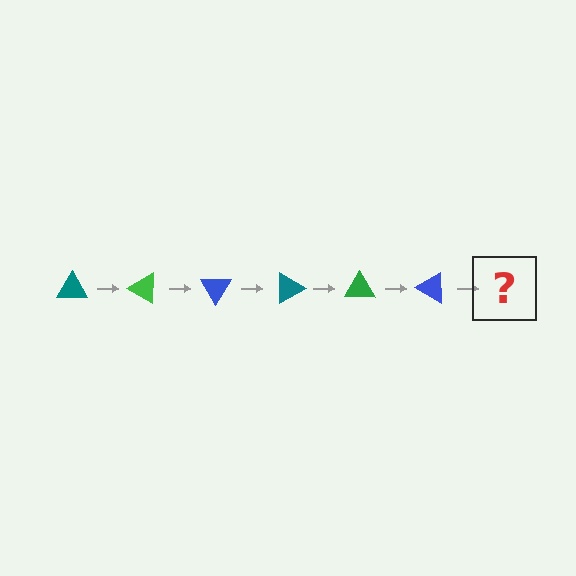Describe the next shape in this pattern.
It should be a teal triangle, rotated 180 degrees from the start.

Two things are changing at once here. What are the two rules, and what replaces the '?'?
The two rules are that it rotates 30 degrees each step and the color cycles through teal, green, and blue. The '?' should be a teal triangle, rotated 180 degrees from the start.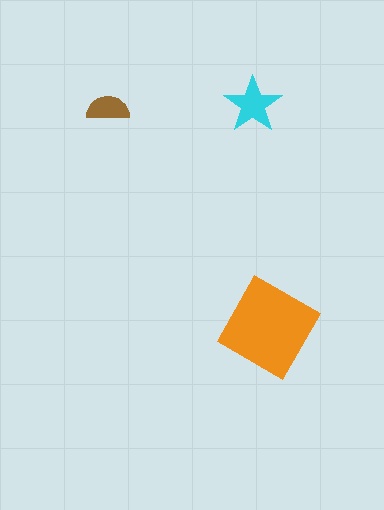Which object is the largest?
The orange square.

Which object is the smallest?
The brown semicircle.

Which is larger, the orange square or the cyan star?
The orange square.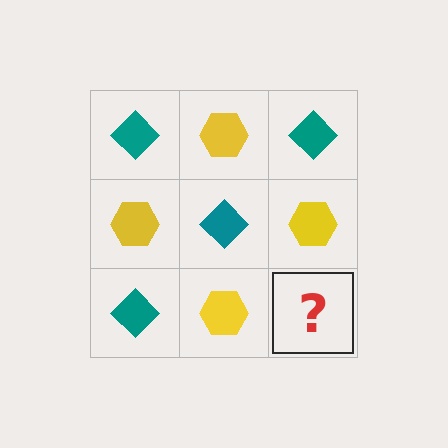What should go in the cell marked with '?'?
The missing cell should contain a teal diamond.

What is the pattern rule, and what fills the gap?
The rule is that it alternates teal diamond and yellow hexagon in a checkerboard pattern. The gap should be filled with a teal diamond.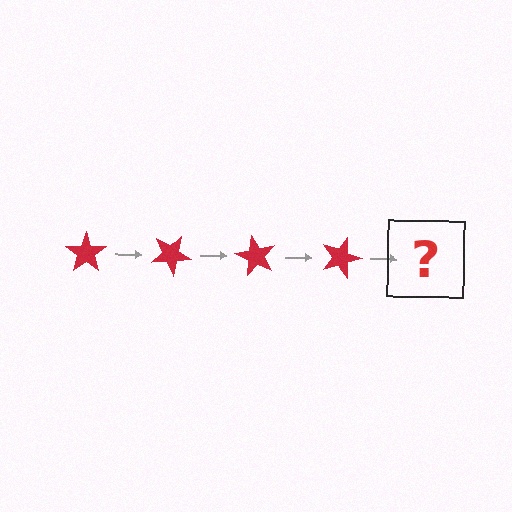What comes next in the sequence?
The next element should be a red star rotated 120 degrees.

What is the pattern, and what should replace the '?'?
The pattern is that the star rotates 30 degrees each step. The '?' should be a red star rotated 120 degrees.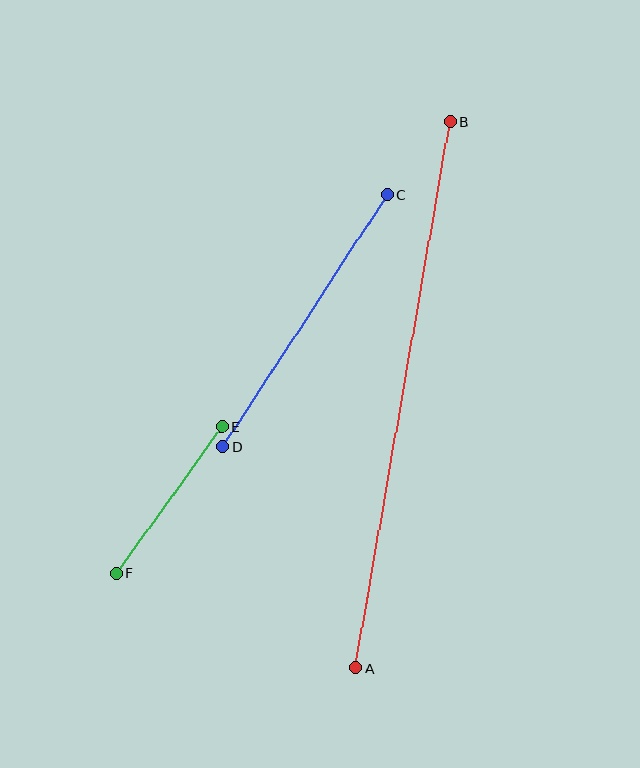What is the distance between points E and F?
The distance is approximately 181 pixels.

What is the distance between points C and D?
The distance is approximately 301 pixels.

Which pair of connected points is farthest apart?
Points A and B are farthest apart.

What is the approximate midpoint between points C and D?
The midpoint is at approximately (305, 321) pixels.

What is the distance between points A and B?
The distance is approximately 554 pixels.